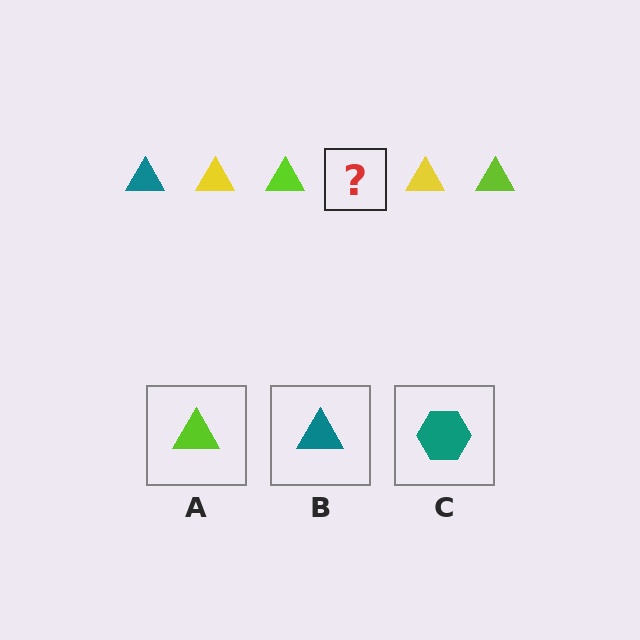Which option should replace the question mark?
Option B.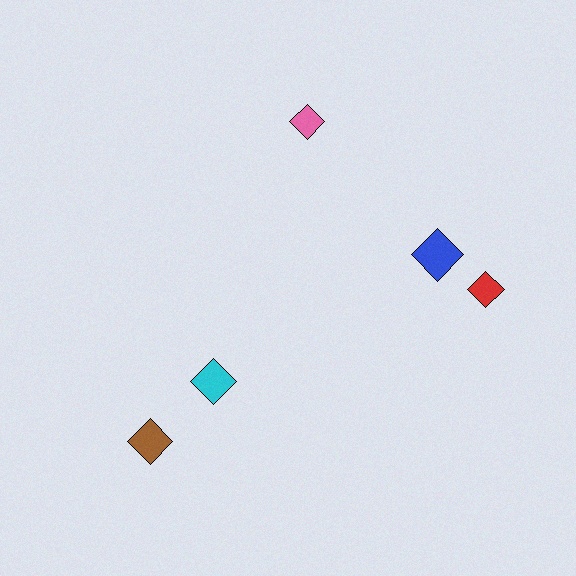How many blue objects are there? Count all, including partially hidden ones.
There is 1 blue object.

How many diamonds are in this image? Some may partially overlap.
There are 5 diamonds.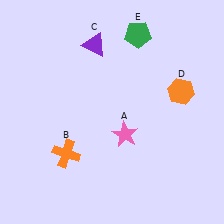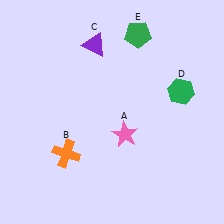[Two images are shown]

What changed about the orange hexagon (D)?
In Image 1, D is orange. In Image 2, it changed to green.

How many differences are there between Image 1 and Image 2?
There is 1 difference between the two images.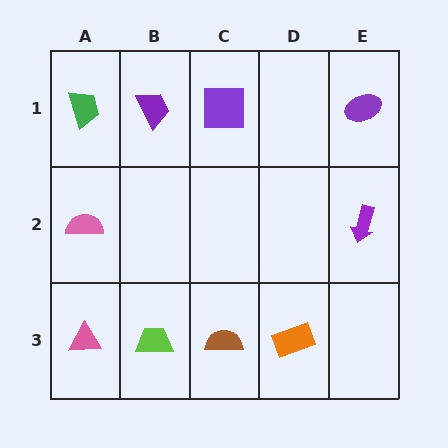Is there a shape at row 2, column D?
No, that cell is empty.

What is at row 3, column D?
An orange rectangle.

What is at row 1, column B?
A purple trapezoid.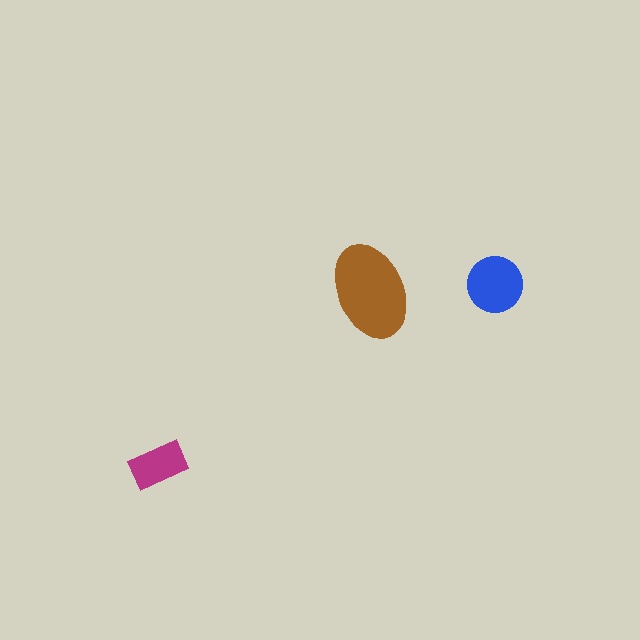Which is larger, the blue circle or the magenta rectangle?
The blue circle.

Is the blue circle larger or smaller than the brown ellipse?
Smaller.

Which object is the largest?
The brown ellipse.